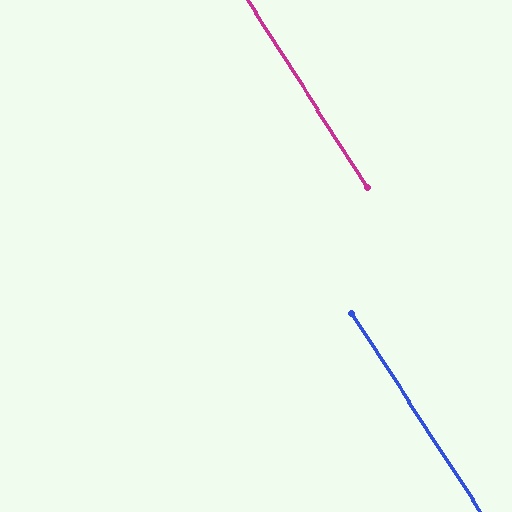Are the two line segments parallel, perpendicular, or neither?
Parallel — their directions differ by only 0.7°.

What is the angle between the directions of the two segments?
Approximately 1 degree.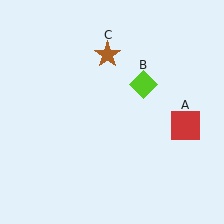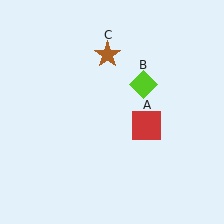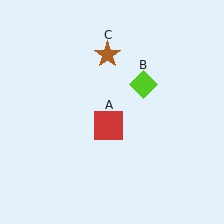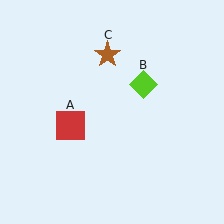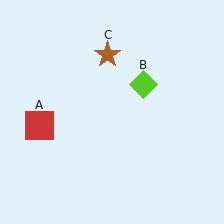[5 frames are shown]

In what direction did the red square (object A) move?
The red square (object A) moved left.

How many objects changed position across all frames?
1 object changed position: red square (object A).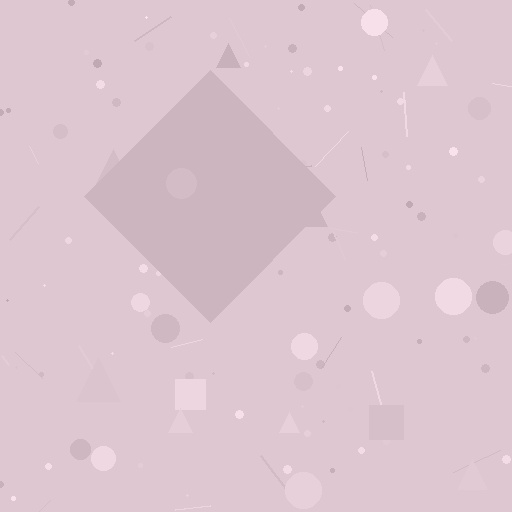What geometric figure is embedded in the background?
A diamond is embedded in the background.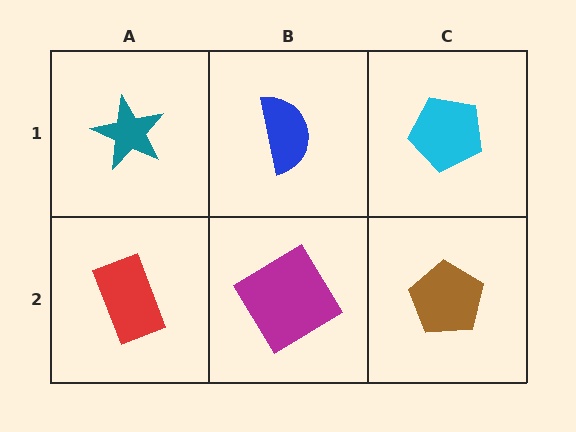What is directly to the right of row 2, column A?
A magenta diamond.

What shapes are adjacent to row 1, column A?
A red rectangle (row 2, column A), a blue semicircle (row 1, column B).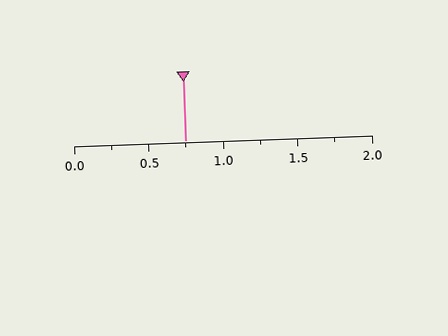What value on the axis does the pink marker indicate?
The marker indicates approximately 0.75.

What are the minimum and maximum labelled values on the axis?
The axis runs from 0.0 to 2.0.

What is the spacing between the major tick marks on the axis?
The major ticks are spaced 0.5 apart.